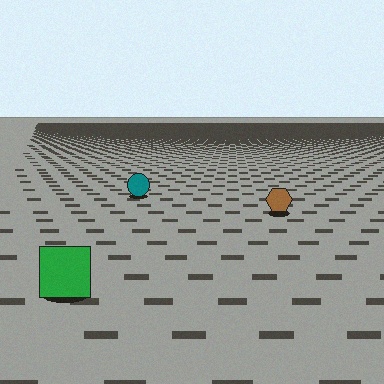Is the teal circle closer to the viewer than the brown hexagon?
No. The brown hexagon is closer — you can tell from the texture gradient: the ground texture is coarser near it.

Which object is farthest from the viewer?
The teal circle is farthest from the viewer. It appears smaller and the ground texture around it is denser.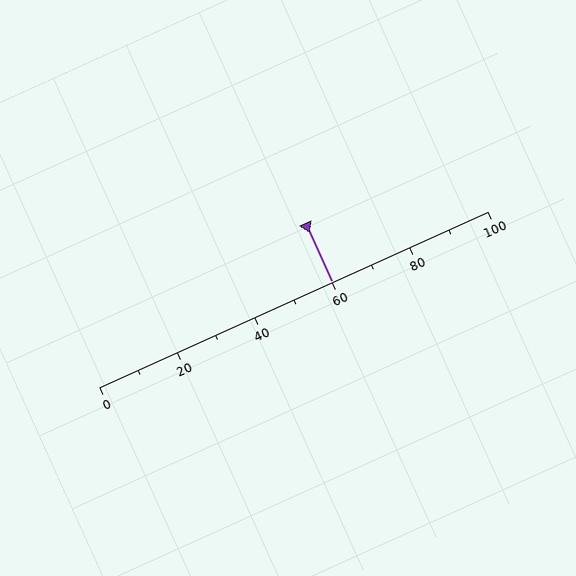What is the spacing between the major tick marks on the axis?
The major ticks are spaced 20 apart.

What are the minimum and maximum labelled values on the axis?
The axis runs from 0 to 100.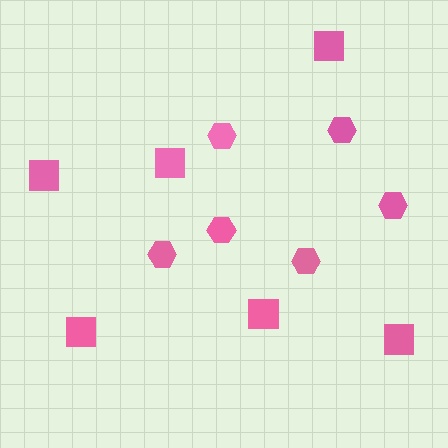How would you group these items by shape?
There are 2 groups: one group of squares (6) and one group of hexagons (6).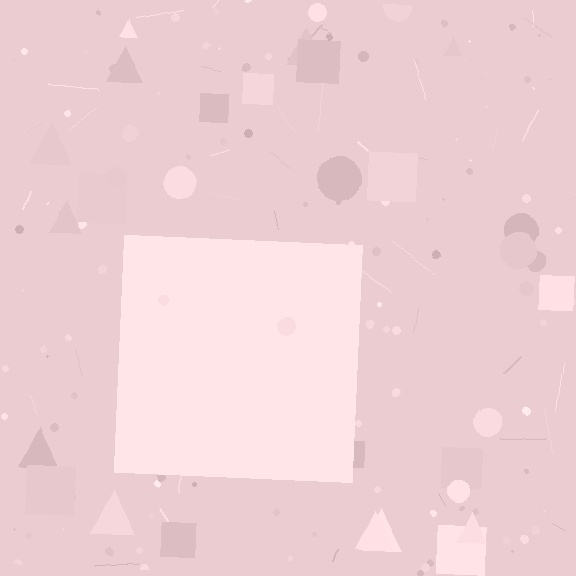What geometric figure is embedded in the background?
A square is embedded in the background.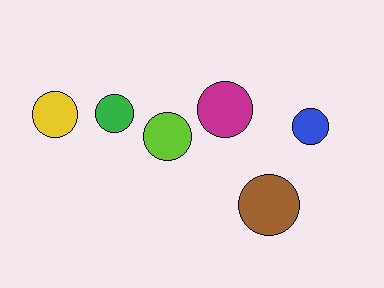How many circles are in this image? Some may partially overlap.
There are 6 circles.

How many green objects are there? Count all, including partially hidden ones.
There is 1 green object.